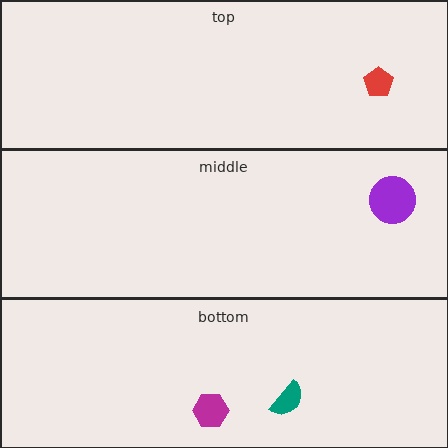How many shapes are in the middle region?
1.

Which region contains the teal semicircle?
The bottom region.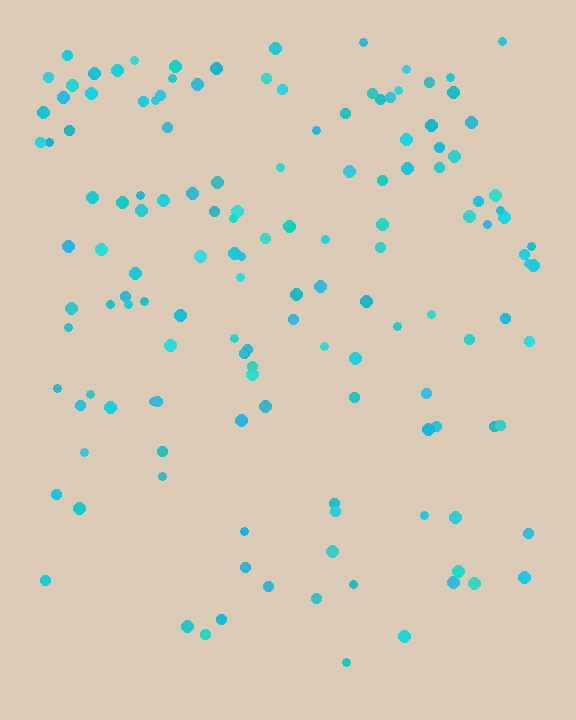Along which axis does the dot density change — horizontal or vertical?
Vertical.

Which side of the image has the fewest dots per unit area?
The bottom.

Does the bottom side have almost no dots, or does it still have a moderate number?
Still a moderate number, just noticeably fewer than the top.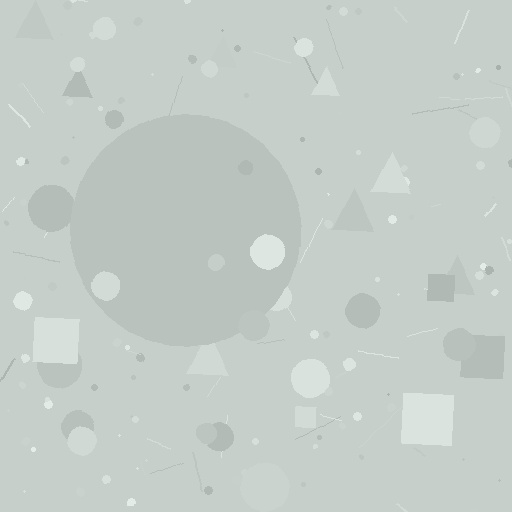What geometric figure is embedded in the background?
A circle is embedded in the background.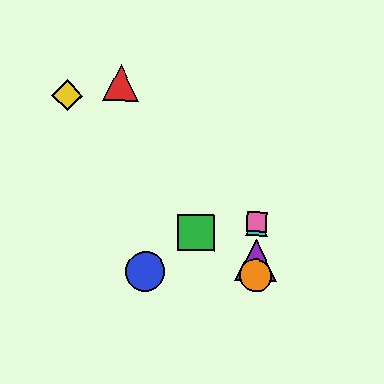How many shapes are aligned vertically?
4 shapes (the purple triangle, the orange circle, the cyan triangle, the pink square) are aligned vertically.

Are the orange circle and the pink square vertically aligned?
Yes, both are at x≈256.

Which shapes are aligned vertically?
The purple triangle, the orange circle, the cyan triangle, the pink square are aligned vertically.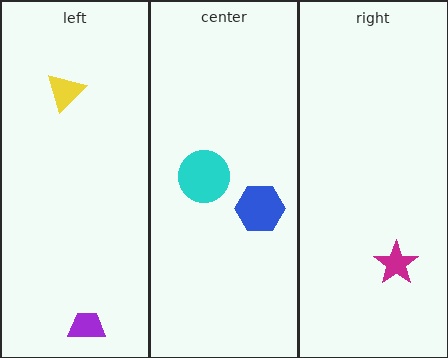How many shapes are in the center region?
2.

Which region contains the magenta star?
The right region.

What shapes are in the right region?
The magenta star.